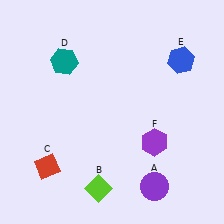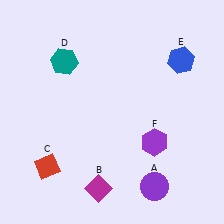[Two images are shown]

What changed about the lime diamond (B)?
In Image 1, B is lime. In Image 2, it changed to magenta.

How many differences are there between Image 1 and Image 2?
There is 1 difference between the two images.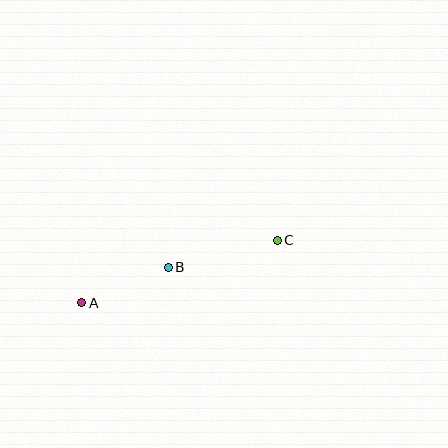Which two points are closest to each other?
Points A and B are closest to each other.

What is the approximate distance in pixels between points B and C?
The distance between B and C is approximately 112 pixels.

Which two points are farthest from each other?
Points A and C are farthest from each other.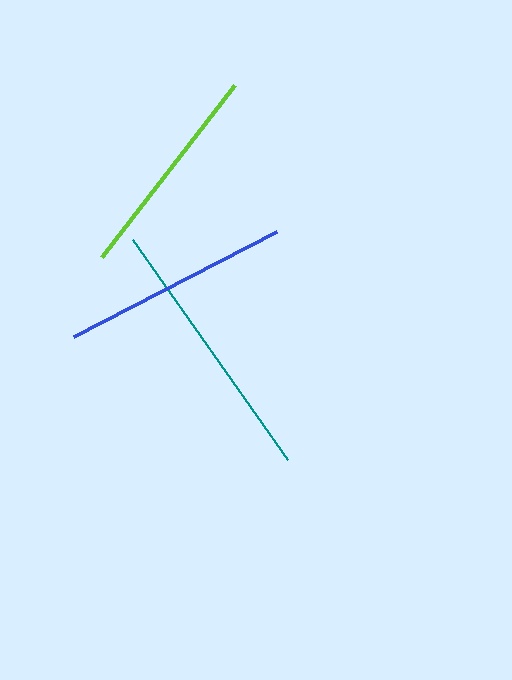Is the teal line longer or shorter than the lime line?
The teal line is longer than the lime line.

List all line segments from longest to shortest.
From longest to shortest: teal, blue, lime.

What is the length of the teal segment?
The teal segment is approximately 269 pixels long.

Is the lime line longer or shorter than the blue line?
The blue line is longer than the lime line.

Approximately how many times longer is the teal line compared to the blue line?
The teal line is approximately 1.2 times the length of the blue line.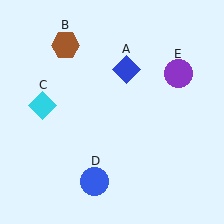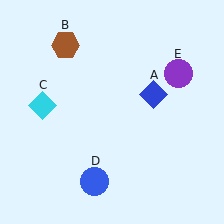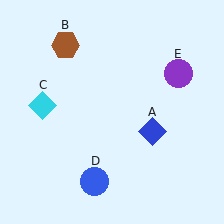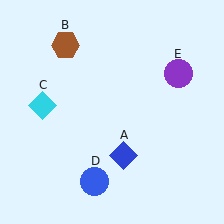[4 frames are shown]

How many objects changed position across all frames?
1 object changed position: blue diamond (object A).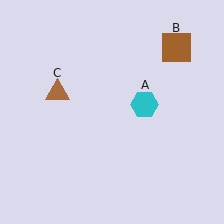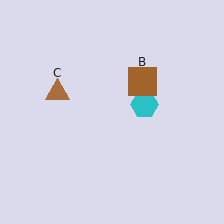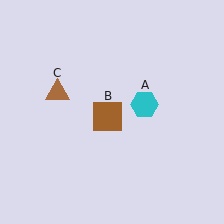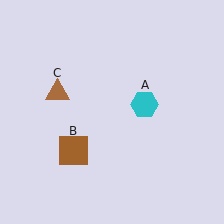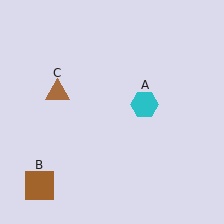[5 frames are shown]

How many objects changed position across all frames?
1 object changed position: brown square (object B).